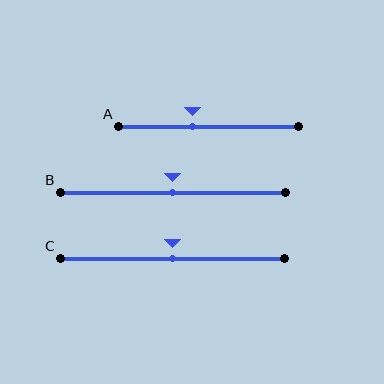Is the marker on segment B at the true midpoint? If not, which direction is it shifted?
Yes, the marker on segment B is at the true midpoint.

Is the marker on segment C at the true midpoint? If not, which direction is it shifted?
Yes, the marker on segment C is at the true midpoint.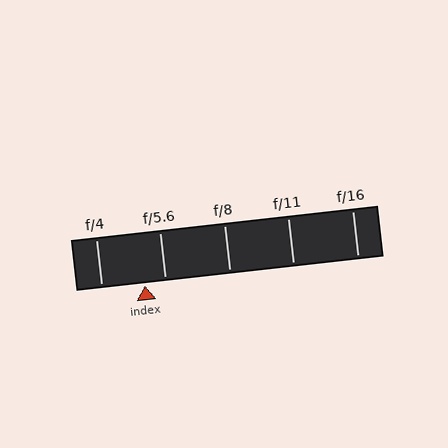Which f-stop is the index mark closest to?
The index mark is closest to f/5.6.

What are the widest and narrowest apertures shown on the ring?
The widest aperture shown is f/4 and the narrowest is f/16.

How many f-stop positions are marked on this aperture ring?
There are 5 f-stop positions marked.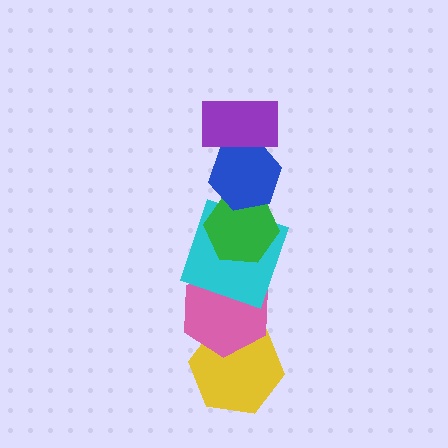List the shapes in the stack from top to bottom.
From top to bottom: the purple rectangle, the blue hexagon, the green hexagon, the cyan square, the pink hexagon, the yellow hexagon.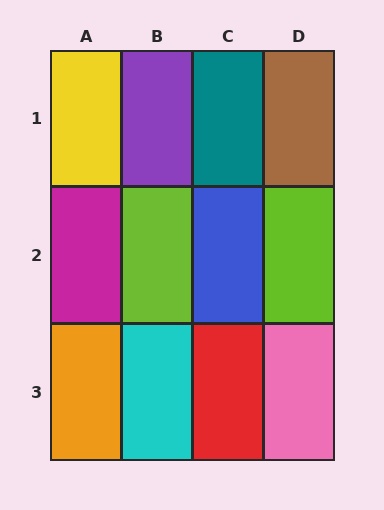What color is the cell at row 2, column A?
Magenta.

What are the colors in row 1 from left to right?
Yellow, purple, teal, brown.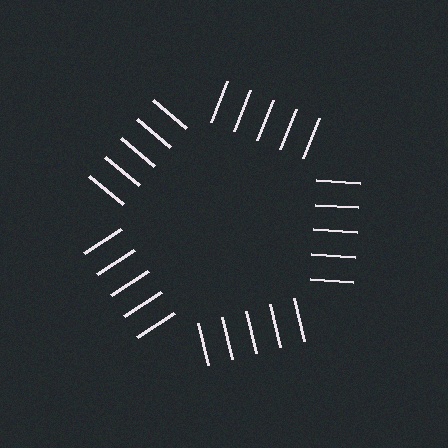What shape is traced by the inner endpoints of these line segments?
An illusory pentagon — the line segments terminate on its edges but no continuous stroke is drawn.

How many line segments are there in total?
25 — 5 along each of the 5 edges.